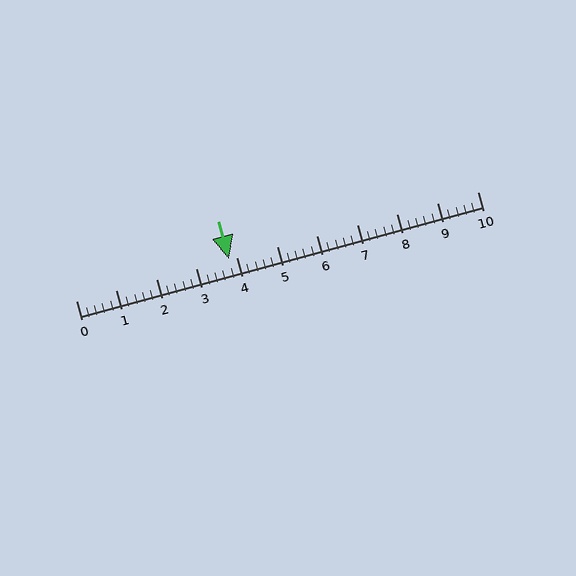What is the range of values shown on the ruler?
The ruler shows values from 0 to 10.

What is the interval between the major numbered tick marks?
The major tick marks are spaced 1 units apart.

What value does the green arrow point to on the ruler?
The green arrow points to approximately 3.8.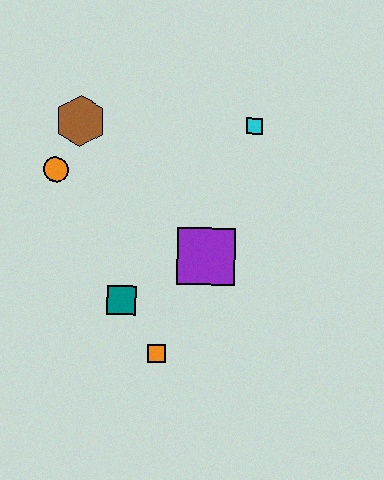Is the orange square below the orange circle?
Yes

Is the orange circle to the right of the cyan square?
No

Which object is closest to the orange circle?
The brown hexagon is closest to the orange circle.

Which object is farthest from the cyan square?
The orange square is farthest from the cyan square.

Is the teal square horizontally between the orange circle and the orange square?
Yes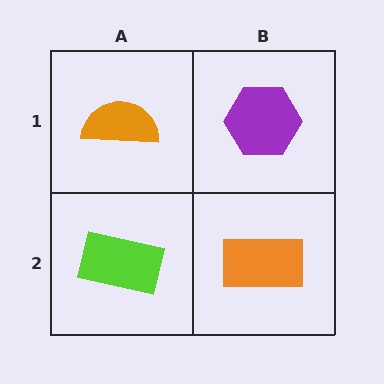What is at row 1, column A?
An orange semicircle.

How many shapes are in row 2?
2 shapes.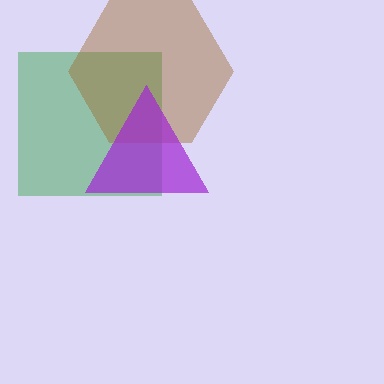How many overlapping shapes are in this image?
There are 3 overlapping shapes in the image.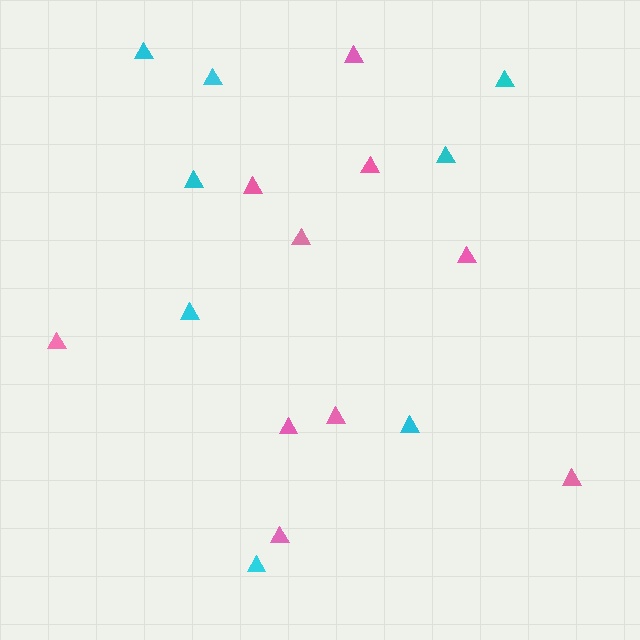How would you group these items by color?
There are 2 groups: one group of cyan triangles (8) and one group of pink triangles (10).